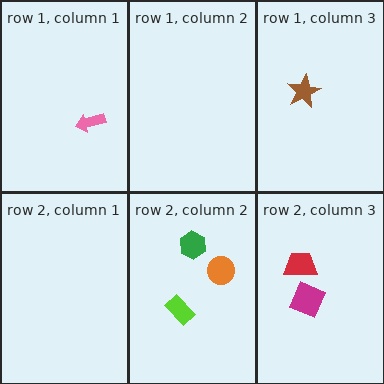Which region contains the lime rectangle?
The row 2, column 2 region.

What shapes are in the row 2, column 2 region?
The green hexagon, the lime rectangle, the orange circle.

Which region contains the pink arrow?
The row 1, column 1 region.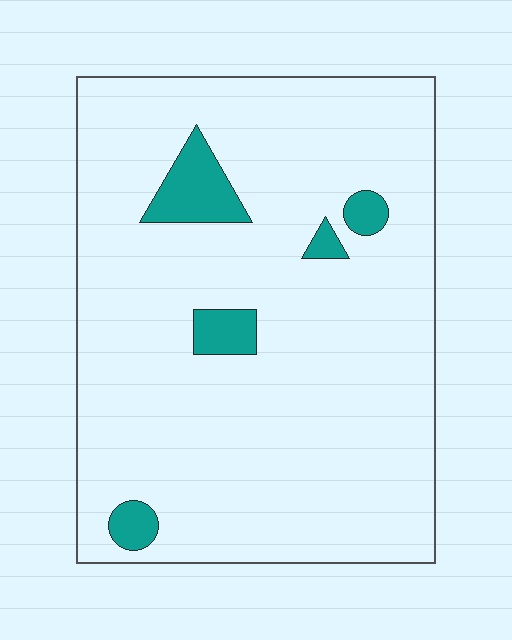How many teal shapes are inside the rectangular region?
5.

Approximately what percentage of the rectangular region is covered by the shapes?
Approximately 10%.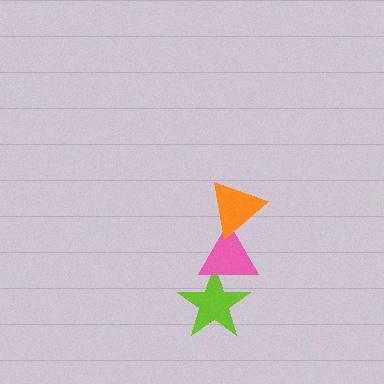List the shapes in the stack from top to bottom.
From top to bottom: the orange triangle, the pink triangle, the lime star.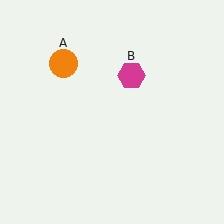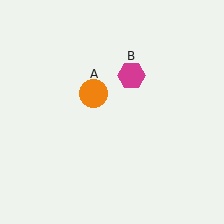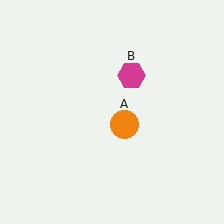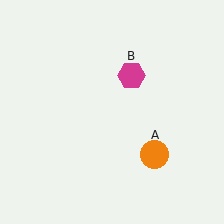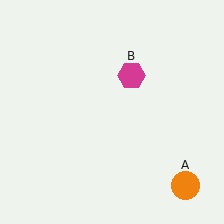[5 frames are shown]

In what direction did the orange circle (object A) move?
The orange circle (object A) moved down and to the right.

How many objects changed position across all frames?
1 object changed position: orange circle (object A).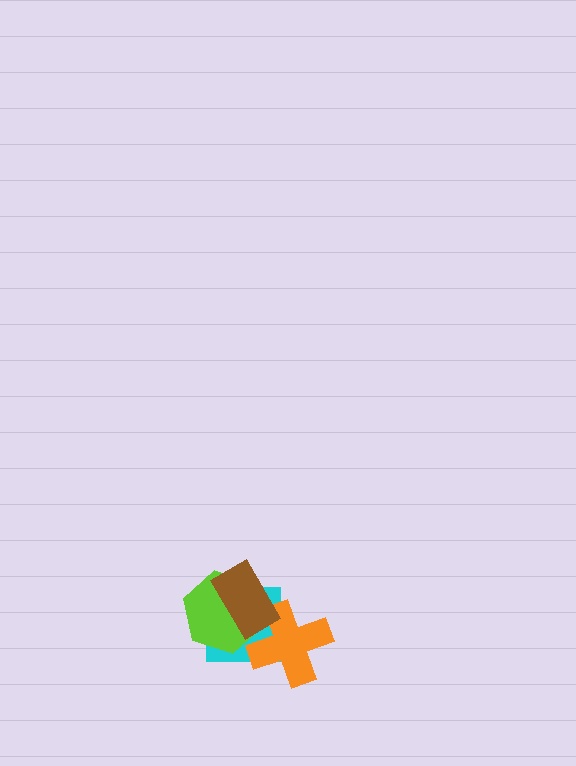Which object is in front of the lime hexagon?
The brown rectangle is in front of the lime hexagon.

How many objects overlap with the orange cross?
3 objects overlap with the orange cross.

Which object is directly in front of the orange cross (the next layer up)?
The lime hexagon is directly in front of the orange cross.